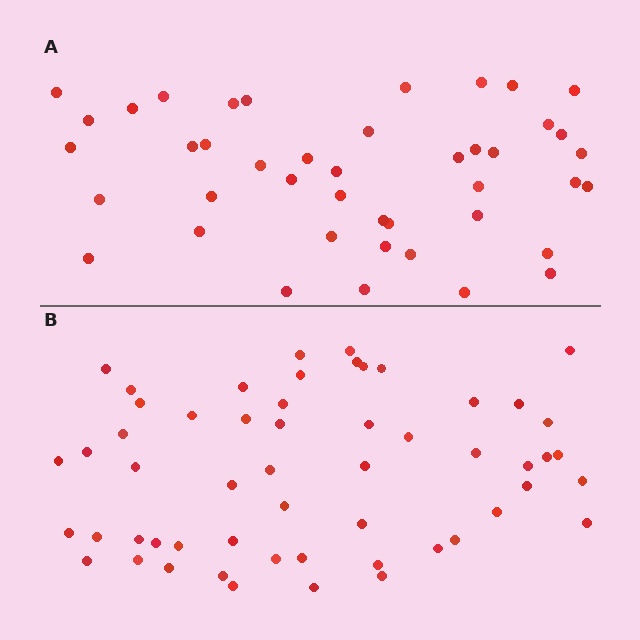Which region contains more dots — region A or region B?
Region B (the bottom region) has more dots.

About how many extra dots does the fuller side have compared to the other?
Region B has roughly 12 or so more dots than region A.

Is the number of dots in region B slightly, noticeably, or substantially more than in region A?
Region B has noticeably more, but not dramatically so. The ratio is roughly 1.3 to 1.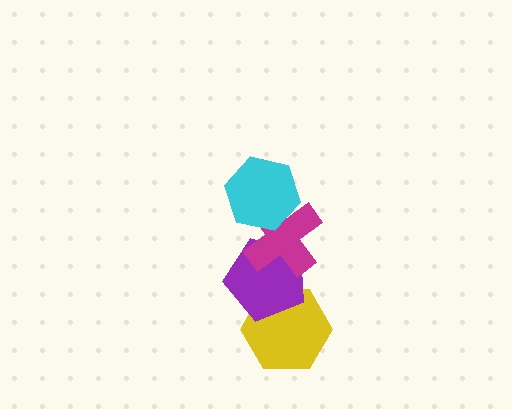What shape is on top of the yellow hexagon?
The purple pentagon is on top of the yellow hexagon.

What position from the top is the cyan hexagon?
The cyan hexagon is 1st from the top.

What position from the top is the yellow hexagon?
The yellow hexagon is 4th from the top.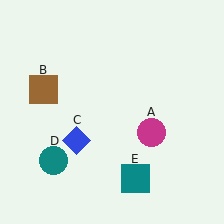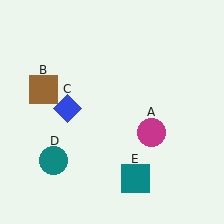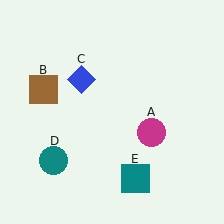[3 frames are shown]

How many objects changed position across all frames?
1 object changed position: blue diamond (object C).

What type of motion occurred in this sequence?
The blue diamond (object C) rotated clockwise around the center of the scene.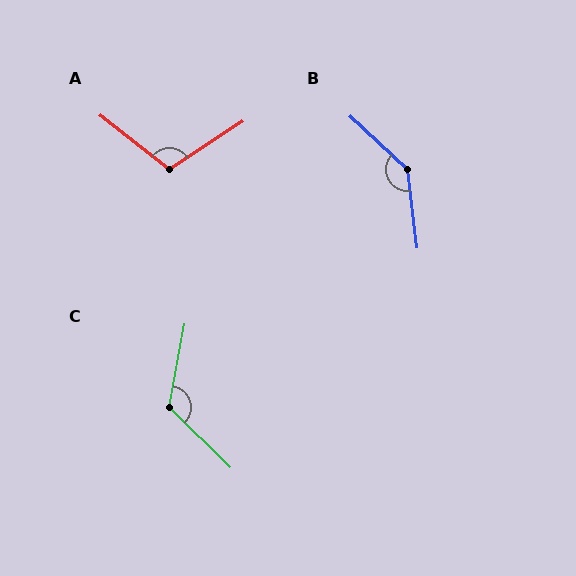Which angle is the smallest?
A, at approximately 109 degrees.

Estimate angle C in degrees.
Approximately 124 degrees.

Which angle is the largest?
B, at approximately 140 degrees.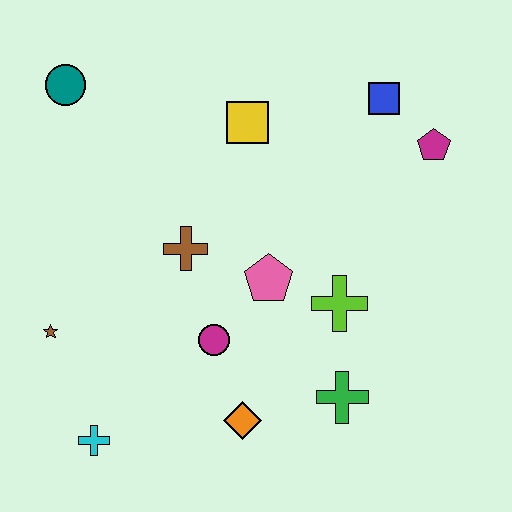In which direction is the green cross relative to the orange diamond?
The green cross is to the right of the orange diamond.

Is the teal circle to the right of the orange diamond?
No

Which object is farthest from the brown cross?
The magenta pentagon is farthest from the brown cross.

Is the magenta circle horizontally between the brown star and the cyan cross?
No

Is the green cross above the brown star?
No